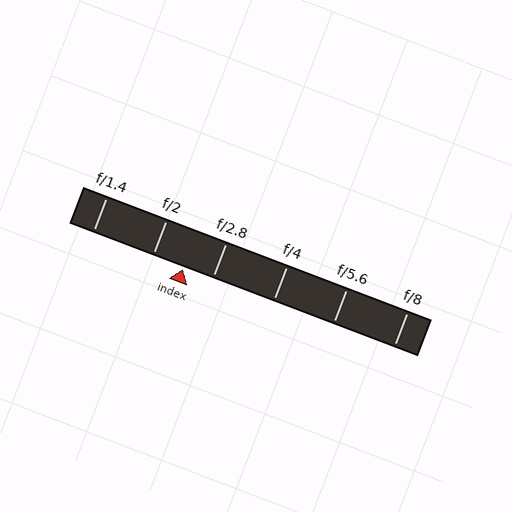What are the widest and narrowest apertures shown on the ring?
The widest aperture shown is f/1.4 and the narrowest is f/8.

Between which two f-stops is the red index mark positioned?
The index mark is between f/2 and f/2.8.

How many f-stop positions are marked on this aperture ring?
There are 6 f-stop positions marked.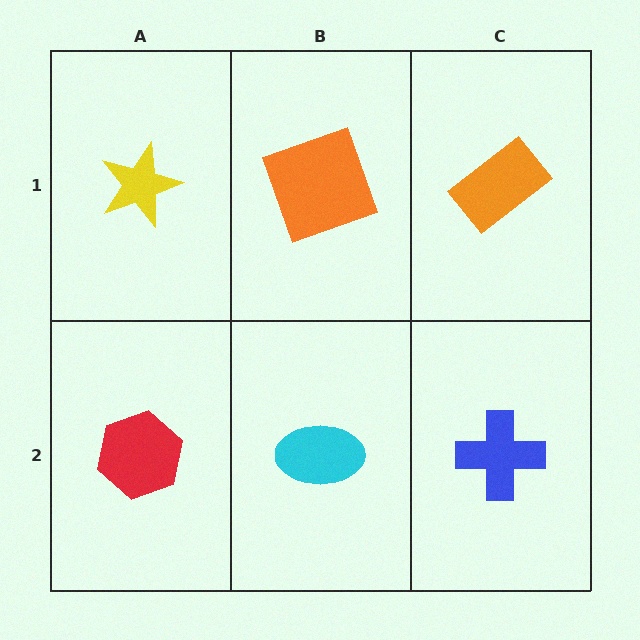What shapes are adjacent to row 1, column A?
A red hexagon (row 2, column A), an orange square (row 1, column B).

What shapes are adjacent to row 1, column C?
A blue cross (row 2, column C), an orange square (row 1, column B).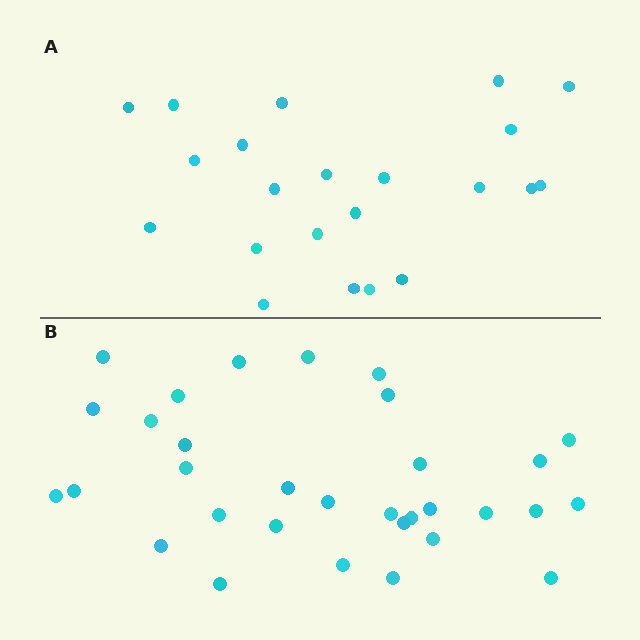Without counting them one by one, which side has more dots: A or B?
Region B (the bottom region) has more dots.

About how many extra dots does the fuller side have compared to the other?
Region B has roughly 10 or so more dots than region A.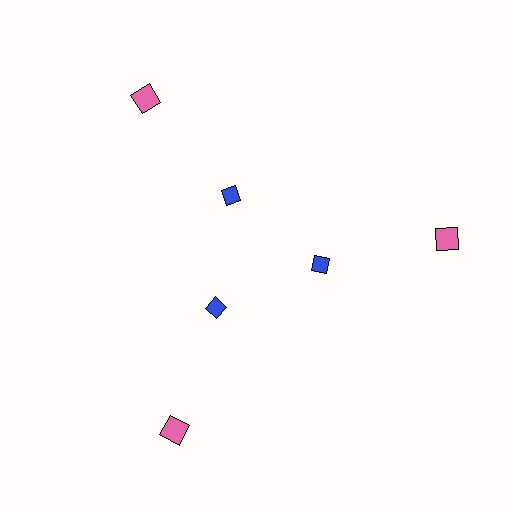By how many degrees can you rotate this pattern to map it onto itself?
The pattern maps onto itself every 120 degrees of rotation.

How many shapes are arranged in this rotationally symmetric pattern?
There are 6 shapes, arranged in 3 groups of 2.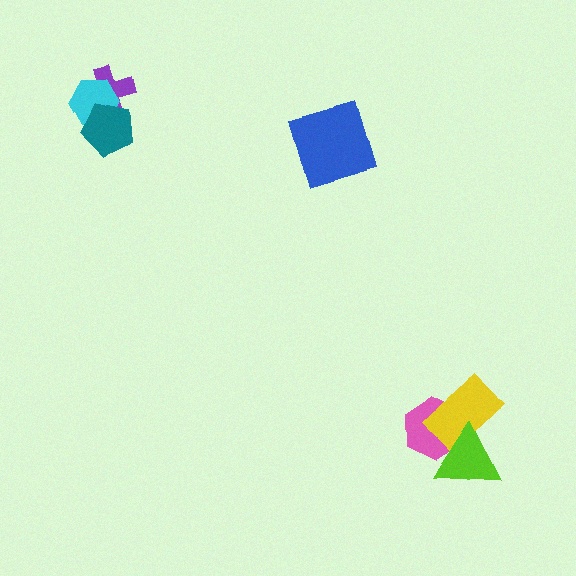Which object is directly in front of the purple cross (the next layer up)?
The cyan hexagon is directly in front of the purple cross.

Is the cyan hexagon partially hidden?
Yes, it is partially covered by another shape.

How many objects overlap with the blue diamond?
0 objects overlap with the blue diamond.